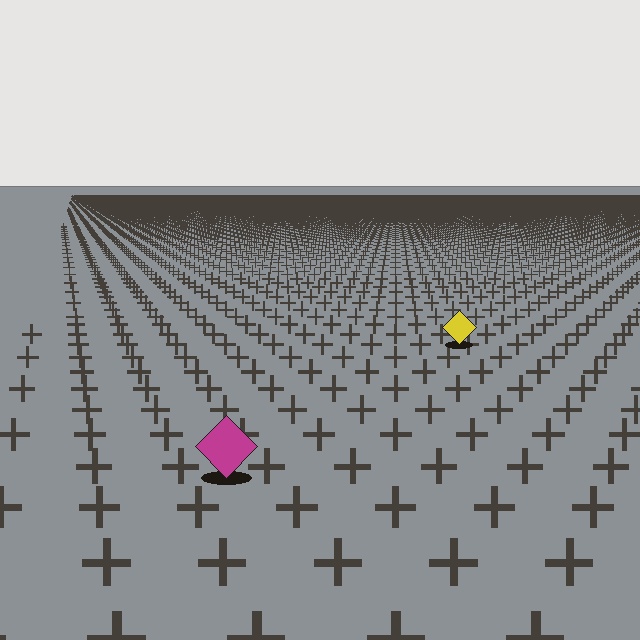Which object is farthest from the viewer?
The yellow diamond is farthest from the viewer. It appears smaller and the ground texture around it is denser.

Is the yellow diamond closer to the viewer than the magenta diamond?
No. The magenta diamond is closer — you can tell from the texture gradient: the ground texture is coarser near it.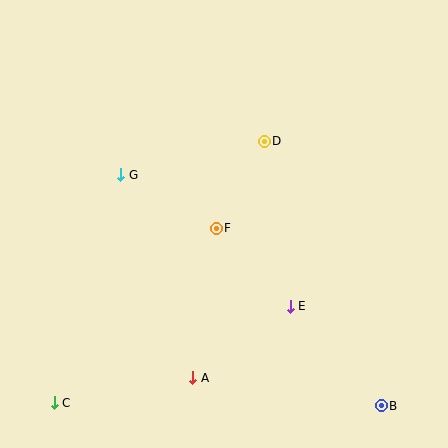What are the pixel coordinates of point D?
Point D is at (264, 141).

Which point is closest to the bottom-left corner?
Point C is closest to the bottom-left corner.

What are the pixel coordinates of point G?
Point G is at (121, 175).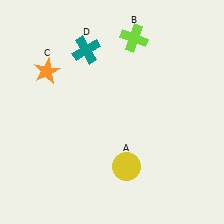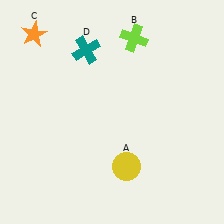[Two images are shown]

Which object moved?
The orange star (C) moved up.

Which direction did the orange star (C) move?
The orange star (C) moved up.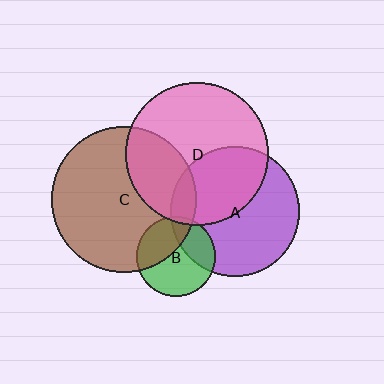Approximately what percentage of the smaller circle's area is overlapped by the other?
Approximately 30%.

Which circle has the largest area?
Circle C (brown).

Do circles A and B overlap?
Yes.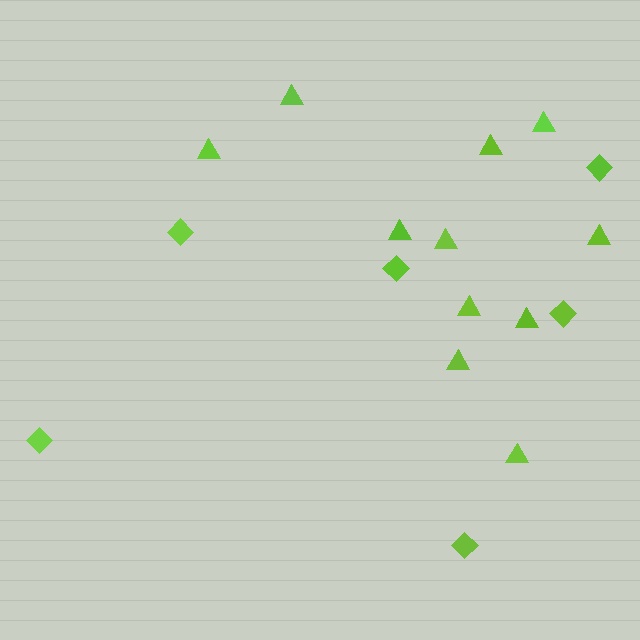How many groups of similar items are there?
There are 2 groups: one group of triangles (11) and one group of diamonds (6).